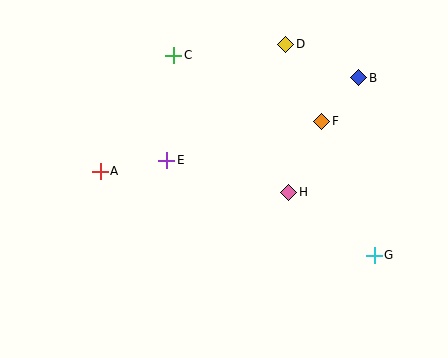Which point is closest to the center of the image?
Point E at (167, 160) is closest to the center.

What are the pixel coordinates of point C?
Point C is at (174, 55).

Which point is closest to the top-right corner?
Point B is closest to the top-right corner.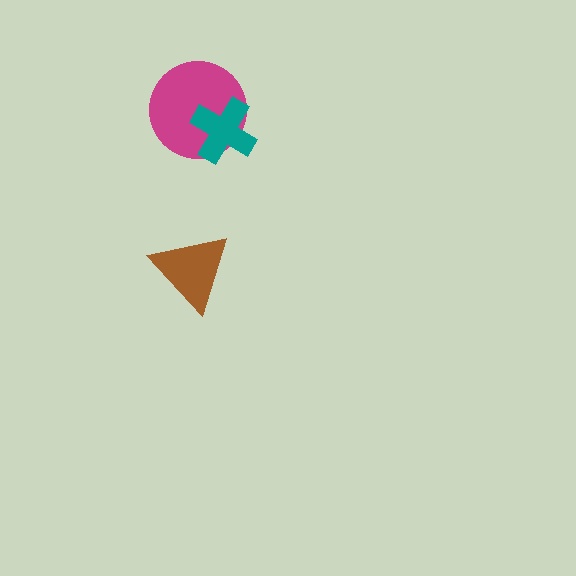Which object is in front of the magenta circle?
The teal cross is in front of the magenta circle.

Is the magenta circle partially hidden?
Yes, it is partially covered by another shape.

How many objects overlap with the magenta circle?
1 object overlaps with the magenta circle.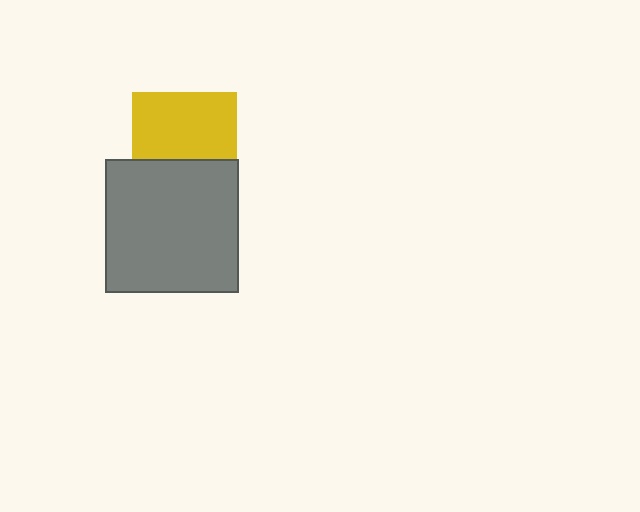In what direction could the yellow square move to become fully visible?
The yellow square could move up. That would shift it out from behind the gray square entirely.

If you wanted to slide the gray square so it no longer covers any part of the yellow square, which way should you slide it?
Slide it down — that is the most direct way to separate the two shapes.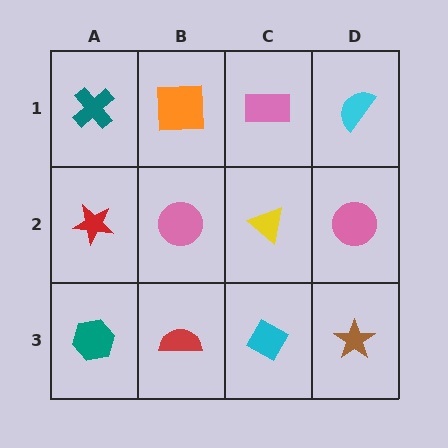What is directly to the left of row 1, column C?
An orange square.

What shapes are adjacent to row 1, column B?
A pink circle (row 2, column B), a teal cross (row 1, column A), a pink rectangle (row 1, column C).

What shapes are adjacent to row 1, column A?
A red star (row 2, column A), an orange square (row 1, column B).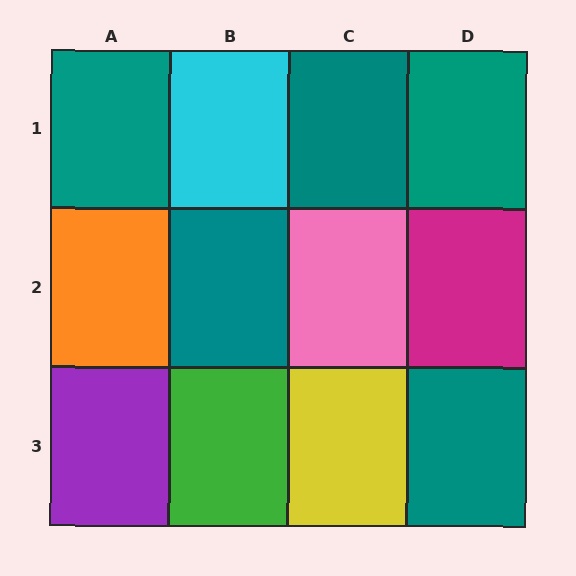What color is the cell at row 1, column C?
Teal.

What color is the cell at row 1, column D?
Teal.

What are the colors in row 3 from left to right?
Purple, green, yellow, teal.